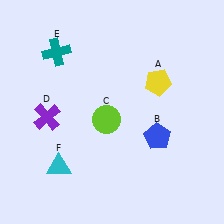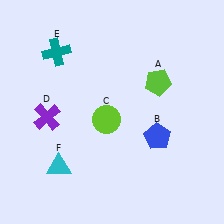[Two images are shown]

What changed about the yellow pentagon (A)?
In Image 1, A is yellow. In Image 2, it changed to lime.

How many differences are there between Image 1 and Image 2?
There is 1 difference between the two images.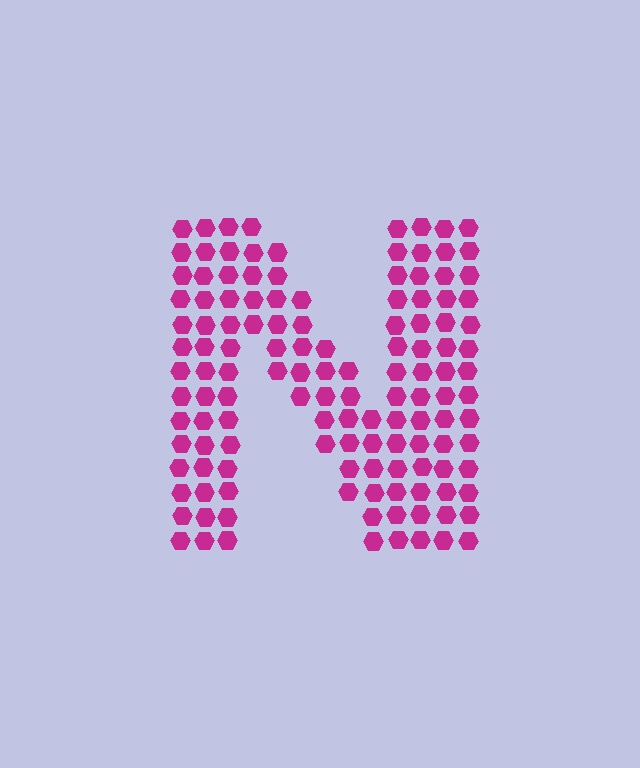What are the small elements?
The small elements are hexagons.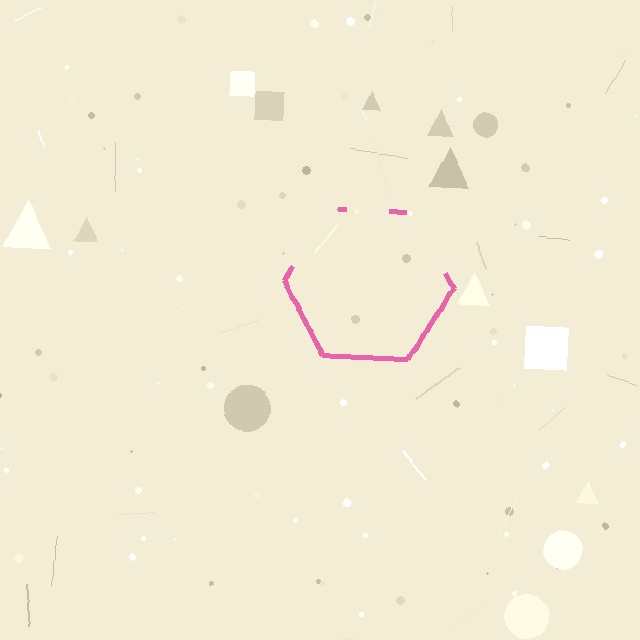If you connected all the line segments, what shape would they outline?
They would outline a hexagon.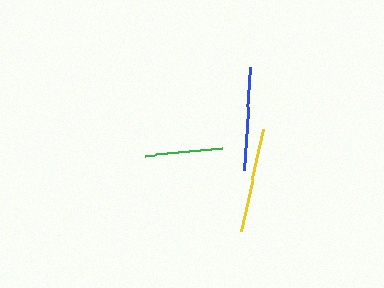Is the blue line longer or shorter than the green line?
The blue line is longer than the green line.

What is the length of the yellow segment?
The yellow segment is approximately 104 pixels long.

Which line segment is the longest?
The yellow line is the longest at approximately 104 pixels.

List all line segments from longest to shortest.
From longest to shortest: yellow, blue, green.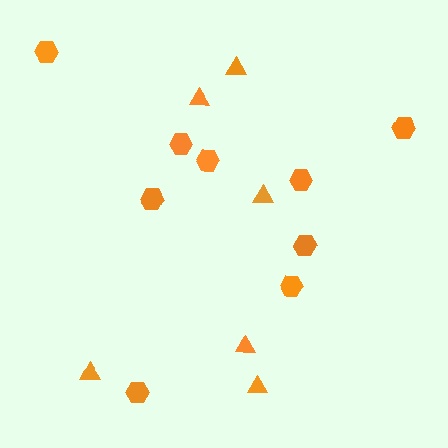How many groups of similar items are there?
There are 2 groups: one group of triangles (6) and one group of hexagons (9).